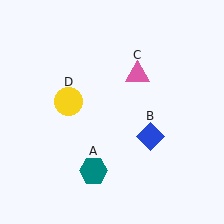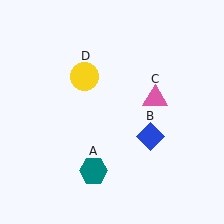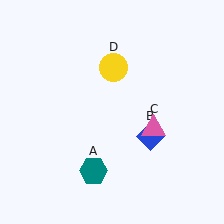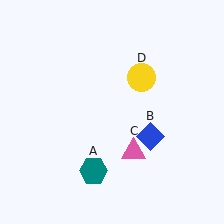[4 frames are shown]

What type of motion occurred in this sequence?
The pink triangle (object C), yellow circle (object D) rotated clockwise around the center of the scene.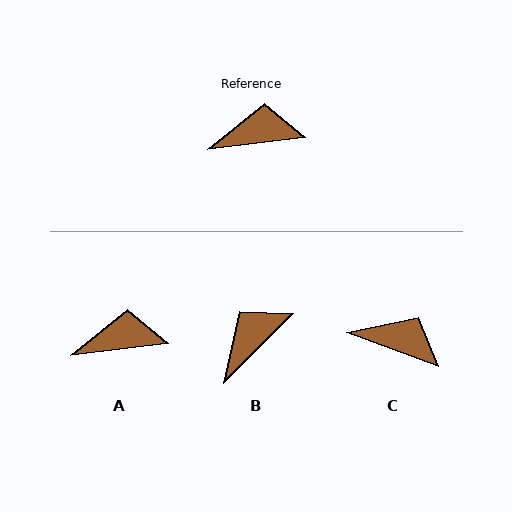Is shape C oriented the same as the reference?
No, it is off by about 27 degrees.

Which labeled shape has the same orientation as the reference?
A.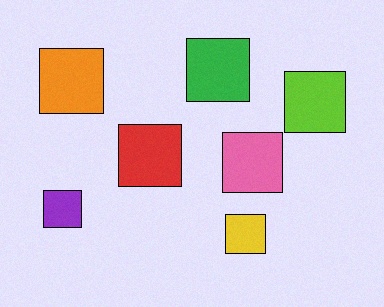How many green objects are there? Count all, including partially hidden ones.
There is 1 green object.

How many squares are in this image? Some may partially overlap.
There are 7 squares.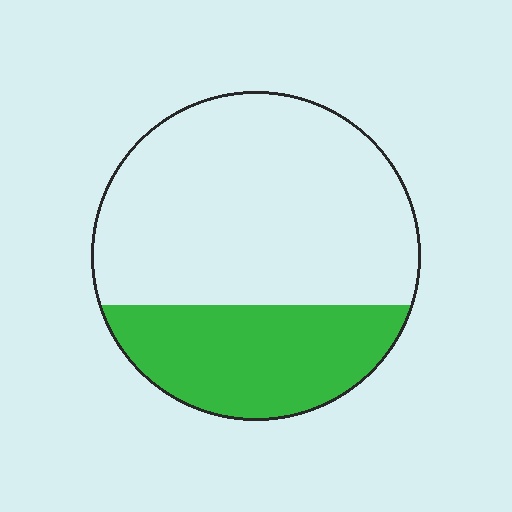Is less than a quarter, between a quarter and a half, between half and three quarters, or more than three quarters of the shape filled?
Between a quarter and a half.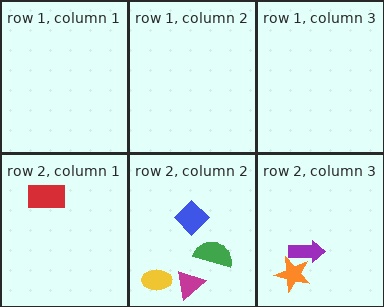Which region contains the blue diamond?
The row 2, column 2 region.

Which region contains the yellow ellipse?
The row 2, column 2 region.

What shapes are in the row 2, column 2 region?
The magenta triangle, the green semicircle, the blue diamond, the yellow ellipse.